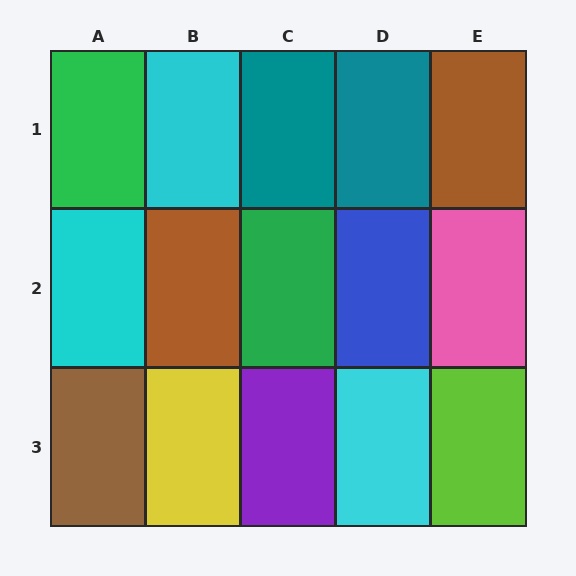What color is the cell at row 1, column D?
Teal.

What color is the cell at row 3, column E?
Lime.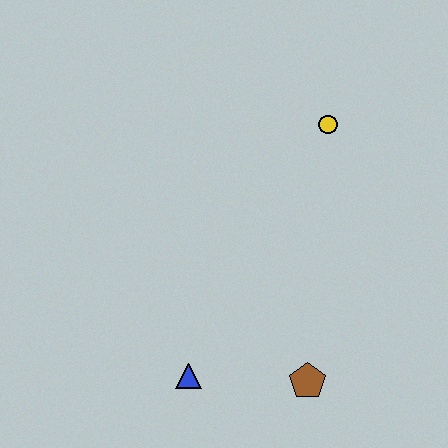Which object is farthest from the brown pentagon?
The yellow circle is farthest from the brown pentagon.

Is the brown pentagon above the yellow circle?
No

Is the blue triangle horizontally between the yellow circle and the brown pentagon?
No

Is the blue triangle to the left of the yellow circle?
Yes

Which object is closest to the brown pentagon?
The blue triangle is closest to the brown pentagon.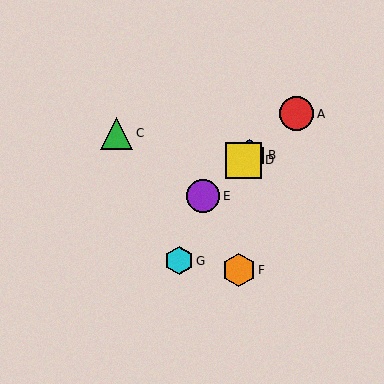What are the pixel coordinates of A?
Object A is at (296, 114).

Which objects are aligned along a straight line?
Objects A, B, D, E are aligned along a straight line.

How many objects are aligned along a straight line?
4 objects (A, B, D, E) are aligned along a straight line.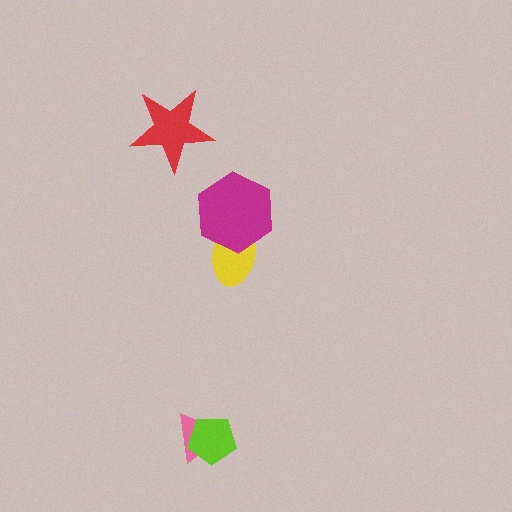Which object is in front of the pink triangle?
The lime pentagon is in front of the pink triangle.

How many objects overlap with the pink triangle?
1 object overlaps with the pink triangle.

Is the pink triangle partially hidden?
Yes, it is partially covered by another shape.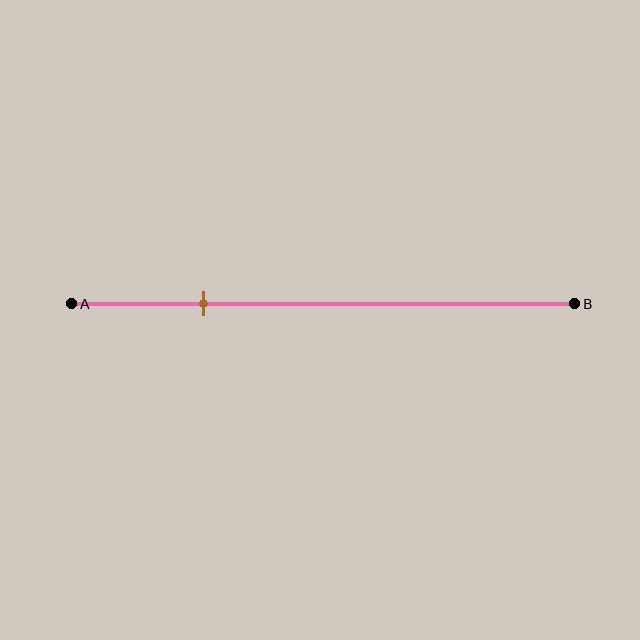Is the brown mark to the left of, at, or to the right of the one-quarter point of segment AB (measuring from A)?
The brown mark is approximately at the one-quarter point of segment AB.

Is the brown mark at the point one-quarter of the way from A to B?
Yes, the mark is approximately at the one-quarter point.